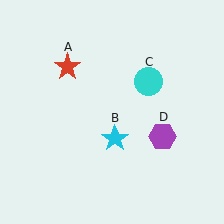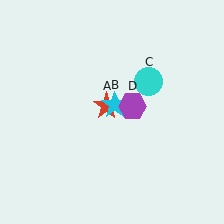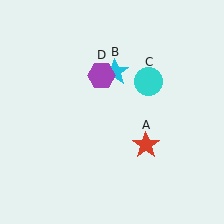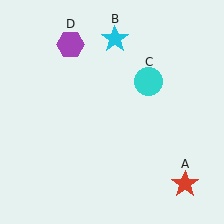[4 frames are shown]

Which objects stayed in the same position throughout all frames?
Cyan circle (object C) remained stationary.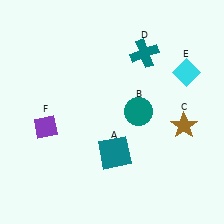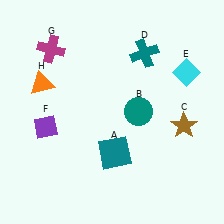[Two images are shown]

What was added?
A magenta cross (G), an orange triangle (H) were added in Image 2.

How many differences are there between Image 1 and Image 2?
There are 2 differences between the two images.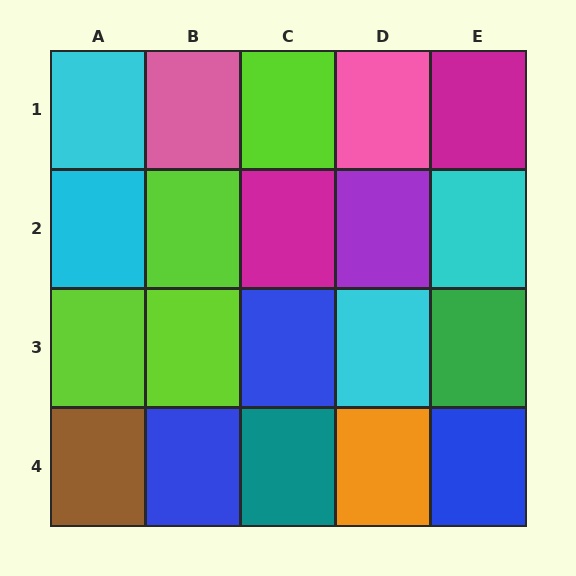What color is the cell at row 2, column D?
Purple.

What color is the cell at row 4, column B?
Blue.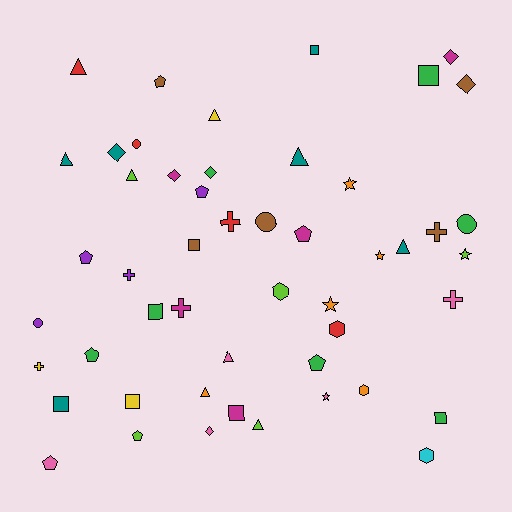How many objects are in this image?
There are 50 objects.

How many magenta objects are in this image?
There are 5 magenta objects.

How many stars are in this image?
There are 5 stars.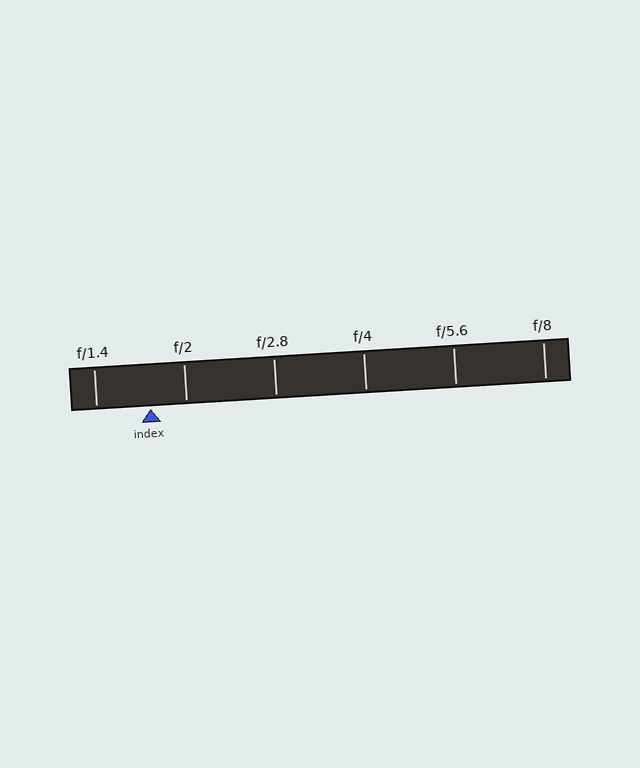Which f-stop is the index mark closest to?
The index mark is closest to f/2.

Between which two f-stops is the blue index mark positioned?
The index mark is between f/1.4 and f/2.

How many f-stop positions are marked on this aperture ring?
There are 6 f-stop positions marked.